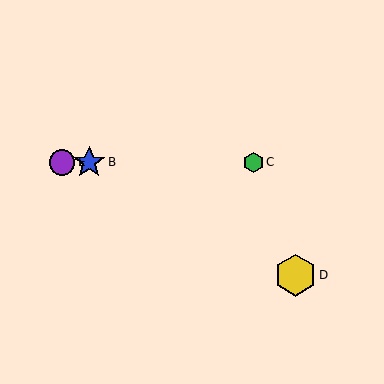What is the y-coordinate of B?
Object B is at y≈162.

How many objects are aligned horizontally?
4 objects (A, B, C, E) are aligned horizontally.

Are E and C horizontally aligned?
Yes, both are at y≈162.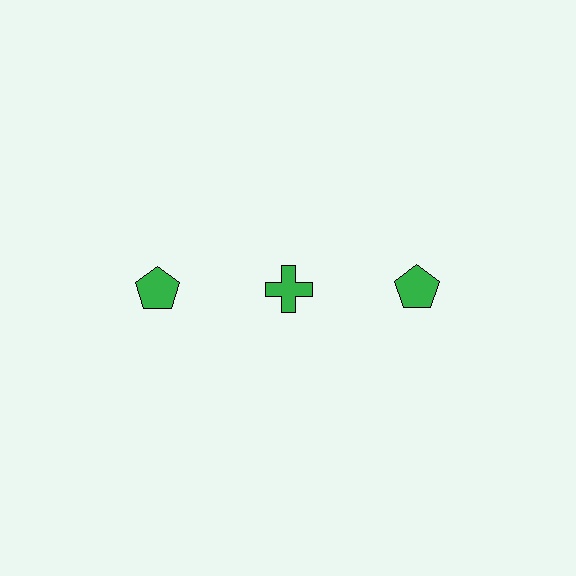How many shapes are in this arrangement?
There are 3 shapes arranged in a grid pattern.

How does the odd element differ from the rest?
It has a different shape: cross instead of pentagon.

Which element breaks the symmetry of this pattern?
The green cross in the top row, second from left column breaks the symmetry. All other shapes are green pentagons.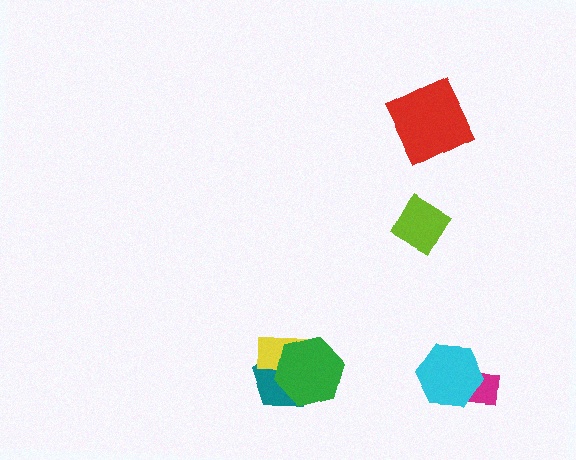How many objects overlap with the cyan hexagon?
1 object overlaps with the cyan hexagon.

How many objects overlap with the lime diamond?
0 objects overlap with the lime diamond.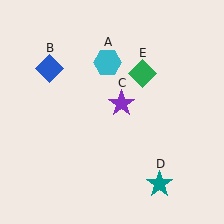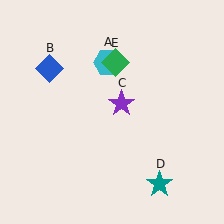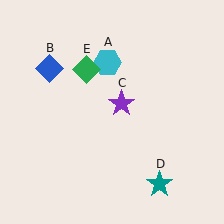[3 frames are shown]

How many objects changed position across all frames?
1 object changed position: green diamond (object E).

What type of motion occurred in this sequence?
The green diamond (object E) rotated counterclockwise around the center of the scene.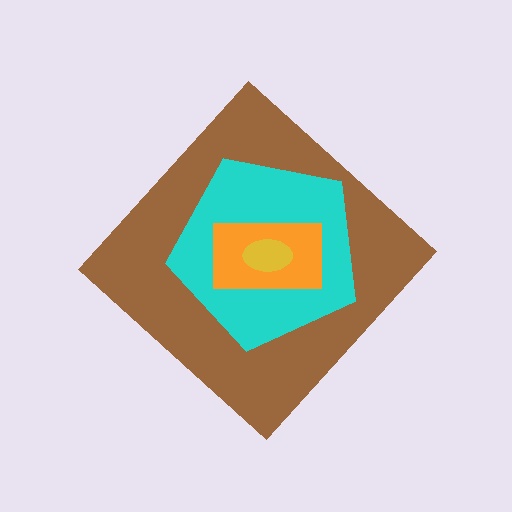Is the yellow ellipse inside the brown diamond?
Yes.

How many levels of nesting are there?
4.